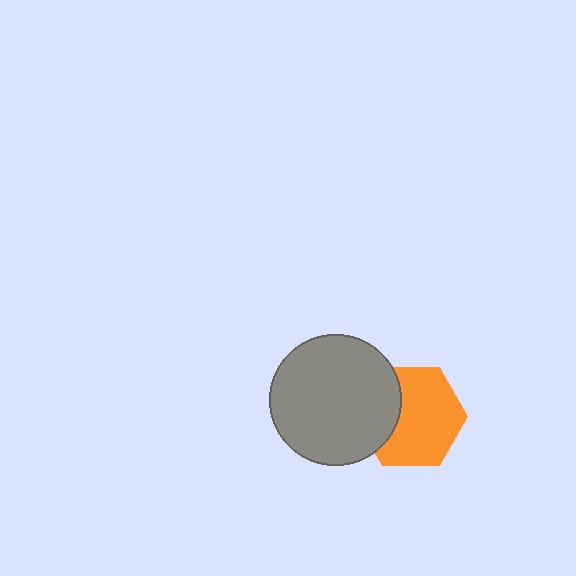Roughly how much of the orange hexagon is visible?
Most of it is visible (roughly 70%).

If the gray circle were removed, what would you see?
You would see the complete orange hexagon.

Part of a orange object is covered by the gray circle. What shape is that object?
It is a hexagon.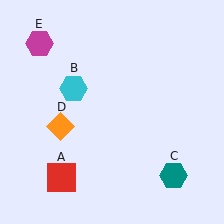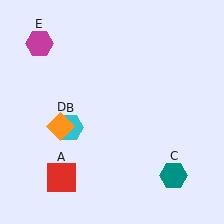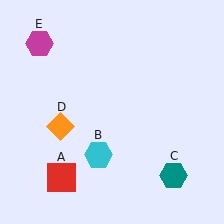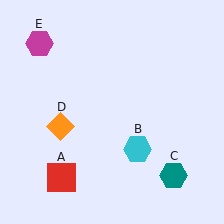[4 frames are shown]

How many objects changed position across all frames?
1 object changed position: cyan hexagon (object B).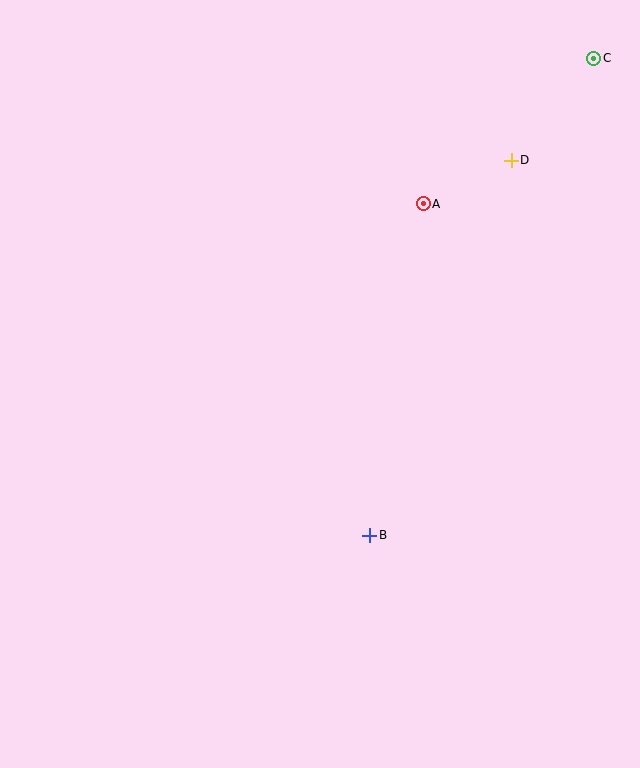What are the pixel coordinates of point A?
Point A is at (423, 204).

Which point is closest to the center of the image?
Point B at (370, 535) is closest to the center.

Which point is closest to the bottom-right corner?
Point B is closest to the bottom-right corner.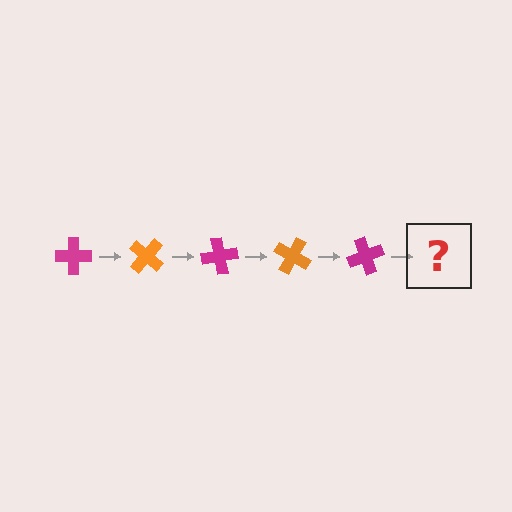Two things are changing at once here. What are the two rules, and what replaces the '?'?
The two rules are that it rotates 40 degrees each step and the color cycles through magenta and orange. The '?' should be an orange cross, rotated 200 degrees from the start.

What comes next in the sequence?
The next element should be an orange cross, rotated 200 degrees from the start.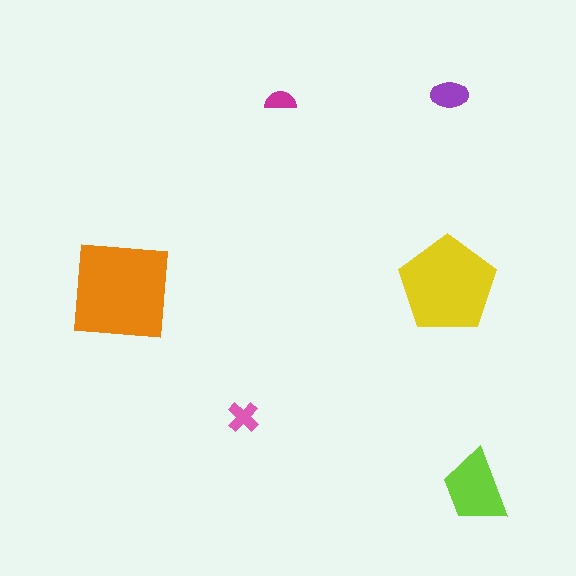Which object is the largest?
The orange square.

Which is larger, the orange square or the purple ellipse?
The orange square.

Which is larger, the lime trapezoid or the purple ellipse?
The lime trapezoid.